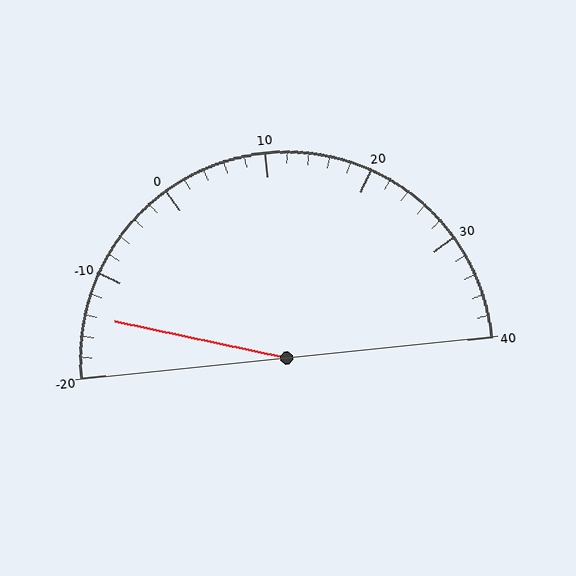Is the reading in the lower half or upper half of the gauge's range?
The reading is in the lower half of the range (-20 to 40).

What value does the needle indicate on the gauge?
The needle indicates approximately -14.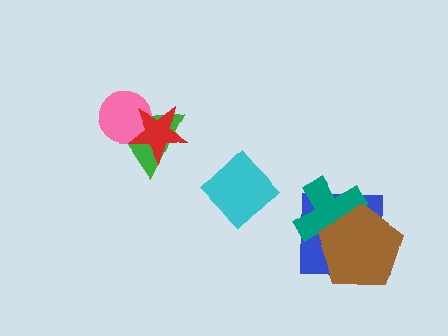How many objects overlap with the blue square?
2 objects overlap with the blue square.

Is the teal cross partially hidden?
Yes, it is partially covered by another shape.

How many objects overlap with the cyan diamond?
0 objects overlap with the cyan diamond.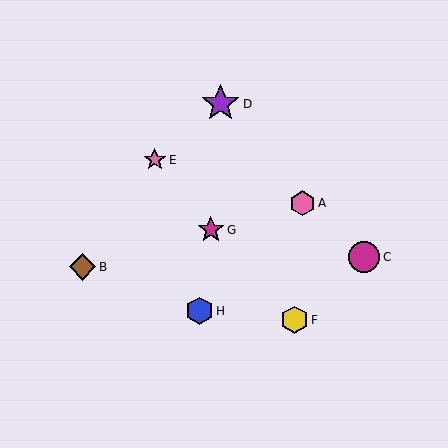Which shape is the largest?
The purple star (labeled D) is the largest.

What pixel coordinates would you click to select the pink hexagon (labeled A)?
Click at (302, 203) to select the pink hexagon A.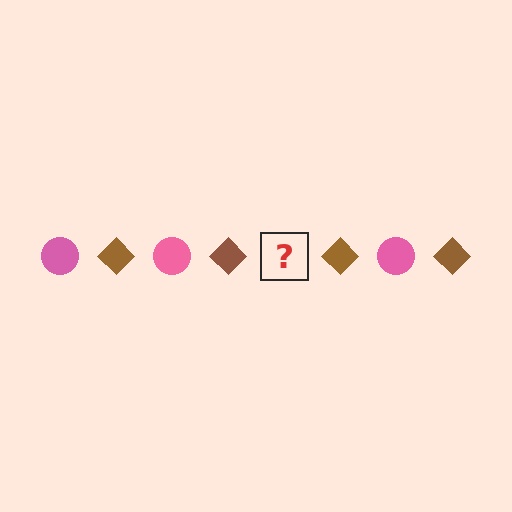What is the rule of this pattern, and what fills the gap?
The rule is that the pattern alternates between pink circle and brown diamond. The gap should be filled with a pink circle.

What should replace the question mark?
The question mark should be replaced with a pink circle.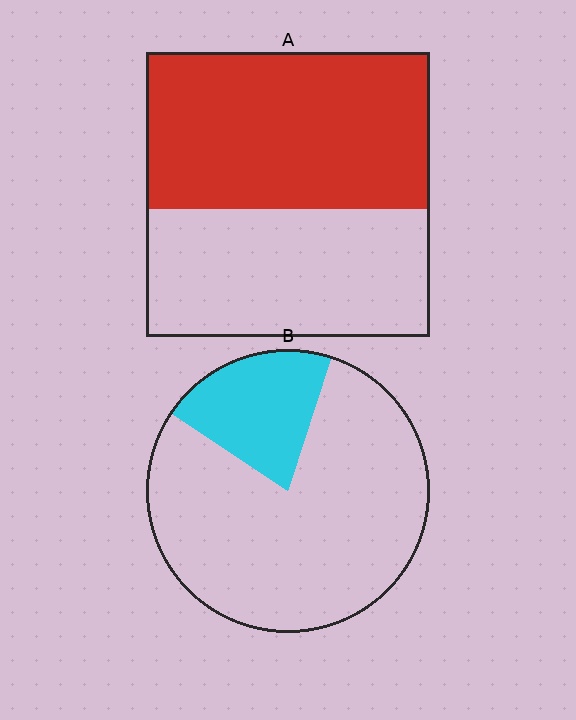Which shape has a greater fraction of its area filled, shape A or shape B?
Shape A.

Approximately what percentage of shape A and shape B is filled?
A is approximately 55% and B is approximately 20%.